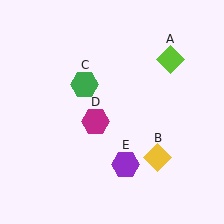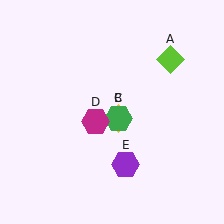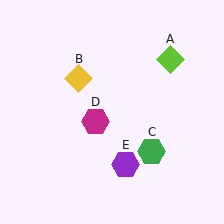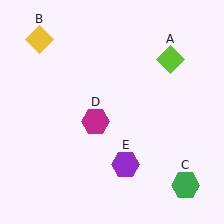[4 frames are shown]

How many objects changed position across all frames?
2 objects changed position: yellow diamond (object B), green hexagon (object C).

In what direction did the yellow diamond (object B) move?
The yellow diamond (object B) moved up and to the left.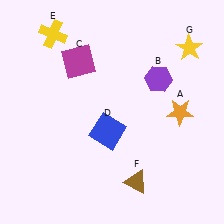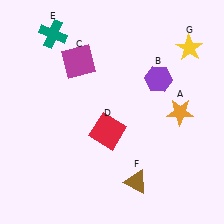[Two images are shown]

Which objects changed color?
D changed from blue to red. E changed from yellow to teal.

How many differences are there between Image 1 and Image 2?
There are 2 differences between the two images.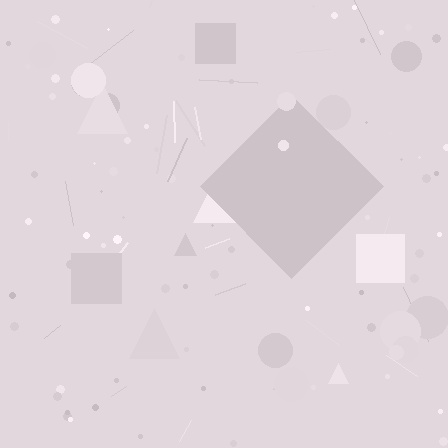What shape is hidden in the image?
A diamond is hidden in the image.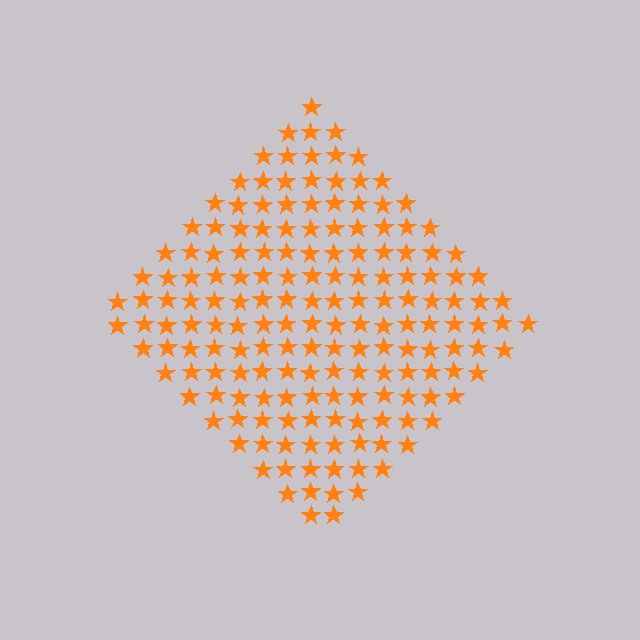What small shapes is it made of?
It is made of small stars.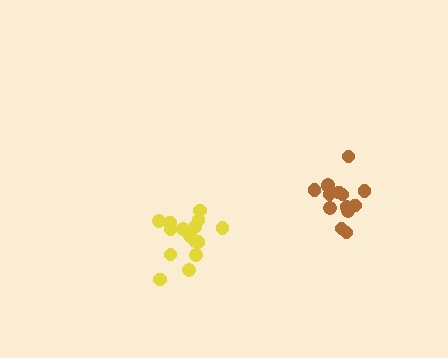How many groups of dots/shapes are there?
There are 2 groups.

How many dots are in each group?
Group 1: 14 dots, Group 2: 15 dots (29 total).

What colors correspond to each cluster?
The clusters are colored: brown, yellow.